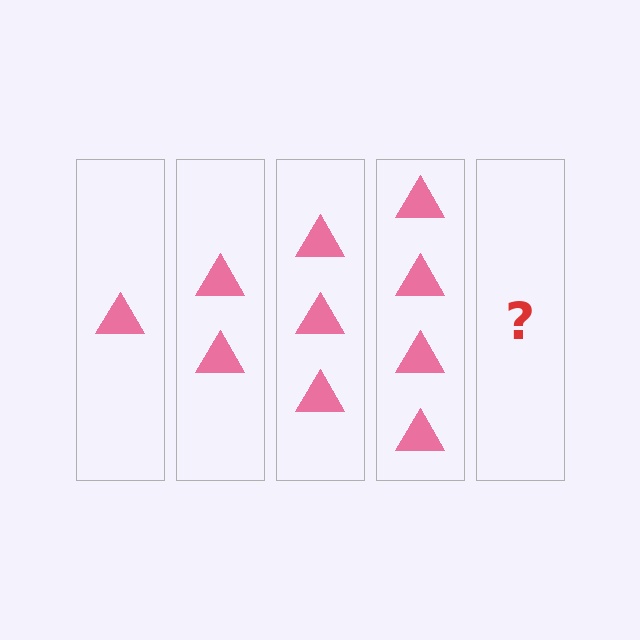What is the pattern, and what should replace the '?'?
The pattern is that each step adds one more triangle. The '?' should be 5 triangles.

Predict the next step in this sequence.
The next step is 5 triangles.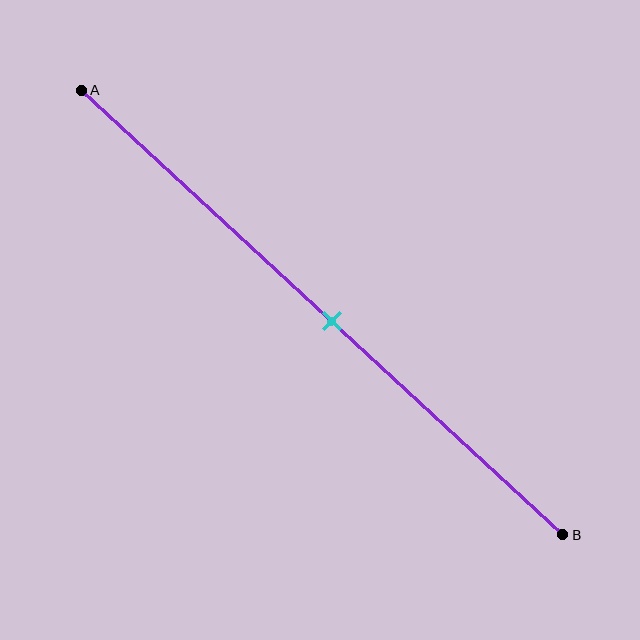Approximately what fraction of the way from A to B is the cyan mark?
The cyan mark is approximately 50% of the way from A to B.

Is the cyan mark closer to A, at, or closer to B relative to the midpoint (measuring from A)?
The cyan mark is approximately at the midpoint of segment AB.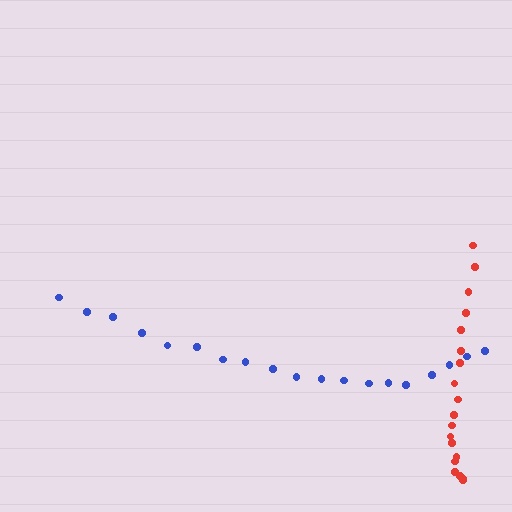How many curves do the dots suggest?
There are 2 distinct paths.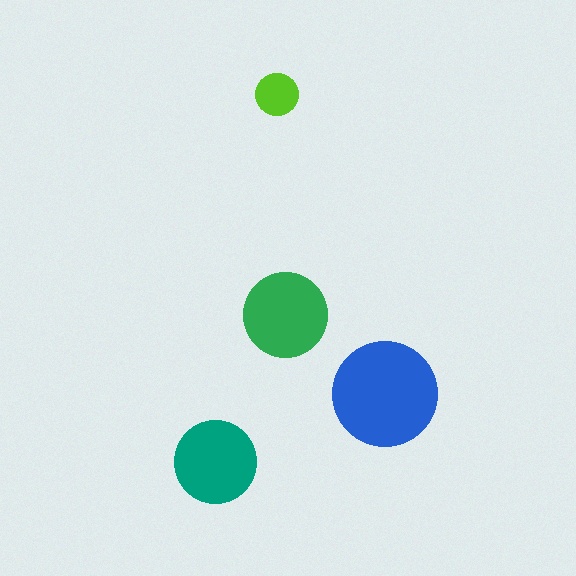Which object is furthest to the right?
The blue circle is rightmost.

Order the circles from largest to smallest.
the blue one, the green one, the teal one, the lime one.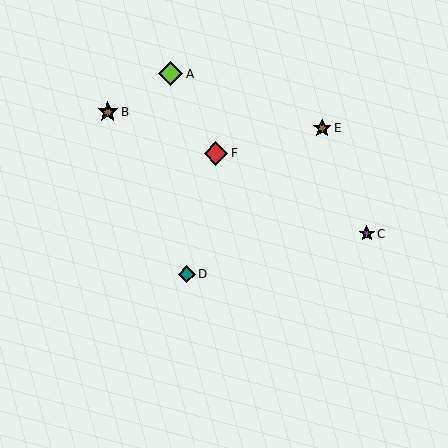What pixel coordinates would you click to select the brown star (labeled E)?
Click at (322, 128) to select the brown star E.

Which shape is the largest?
The lime diamond (labeled A) is the largest.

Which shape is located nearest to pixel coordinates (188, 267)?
The teal diamond (labeled D) at (187, 274) is nearest to that location.